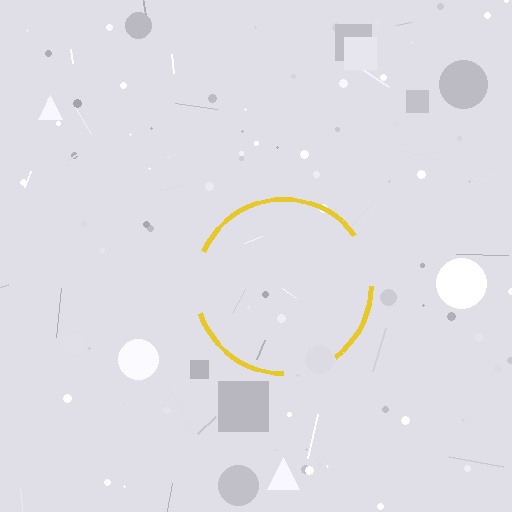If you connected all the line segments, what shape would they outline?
They would outline a circle.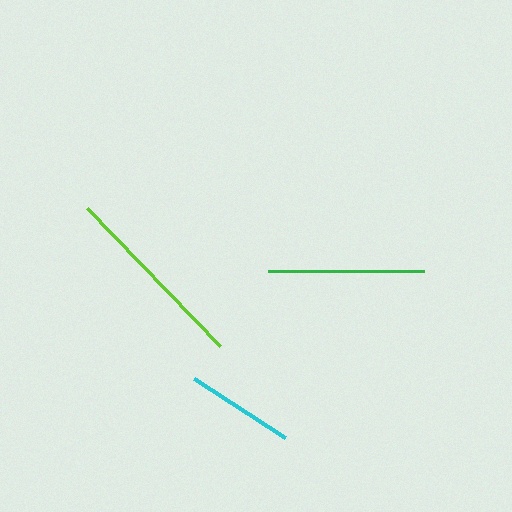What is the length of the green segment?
The green segment is approximately 156 pixels long.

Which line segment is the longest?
The lime line is the longest at approximately 192 pixels.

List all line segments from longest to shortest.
From longest to shortest: lime, green, cyan.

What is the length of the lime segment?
The lime segment is approximately 192 pixels long.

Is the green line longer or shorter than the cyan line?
The green line is longer than the cyan line.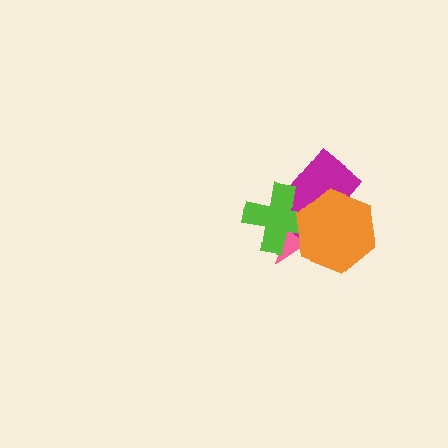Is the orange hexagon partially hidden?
No, no other shape covers it.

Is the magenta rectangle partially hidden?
Yes, it is partially covered by another shape.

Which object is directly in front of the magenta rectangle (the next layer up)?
The lime cross is directly in front of the magenta rectangle.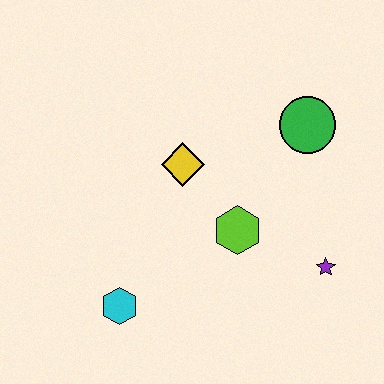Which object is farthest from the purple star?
The cyan hexagon is farthest from the purple star.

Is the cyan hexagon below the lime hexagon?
Yes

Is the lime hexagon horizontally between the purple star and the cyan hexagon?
Yes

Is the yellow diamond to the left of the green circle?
Yes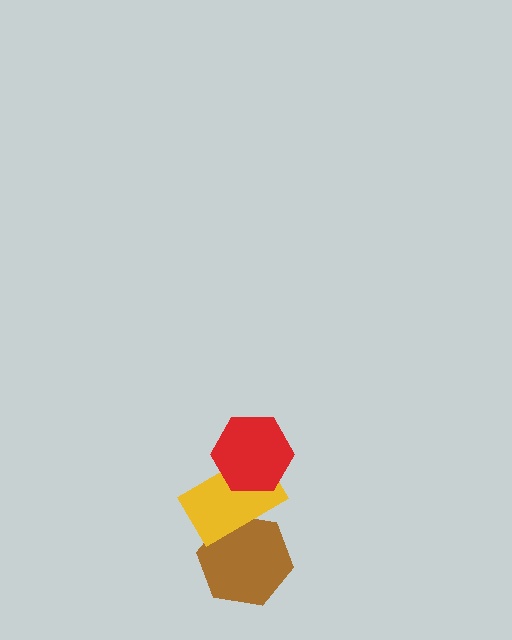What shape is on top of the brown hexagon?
The yellow rectangle is on top of the brown hexagon.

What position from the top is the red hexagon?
The red hexagon is 1st from the top.